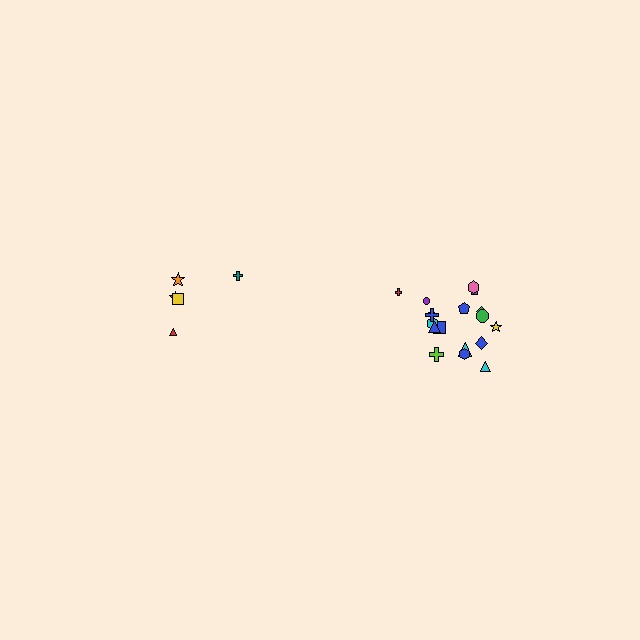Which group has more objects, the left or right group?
The right group.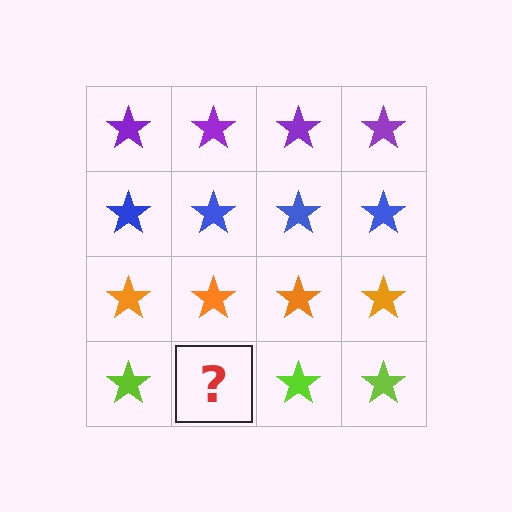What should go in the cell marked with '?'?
The missing cell should contain a lime star.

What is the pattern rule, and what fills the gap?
The rule is that each row has a consistent color. The gap should be filled with a lime star.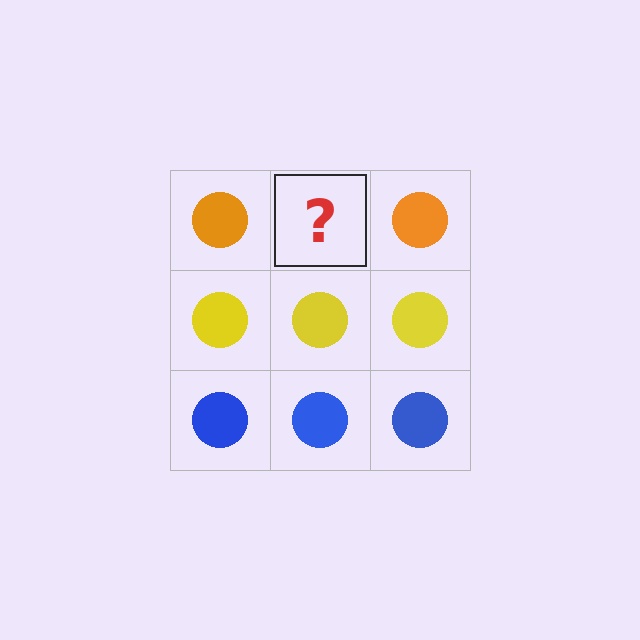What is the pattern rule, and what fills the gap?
The rule is that each row has a consistent color. The gap should be filled with an orange circle.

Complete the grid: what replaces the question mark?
The question mark should be replaced with an orange circle.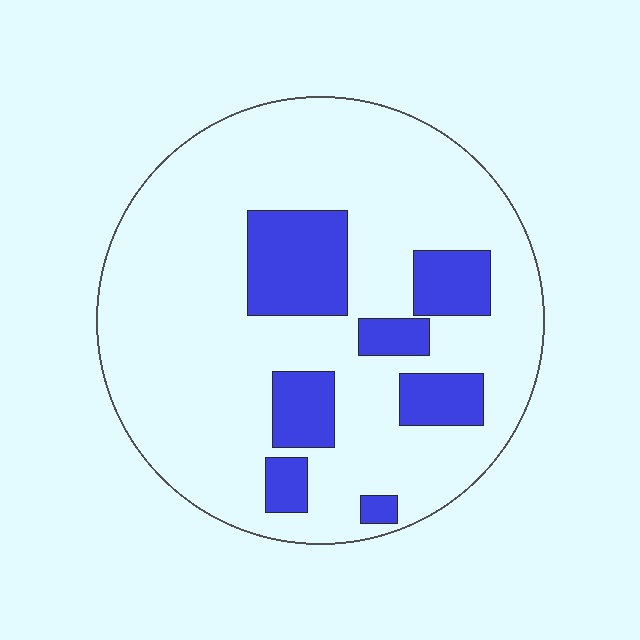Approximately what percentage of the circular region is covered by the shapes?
Approximately 20%.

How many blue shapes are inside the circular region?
7.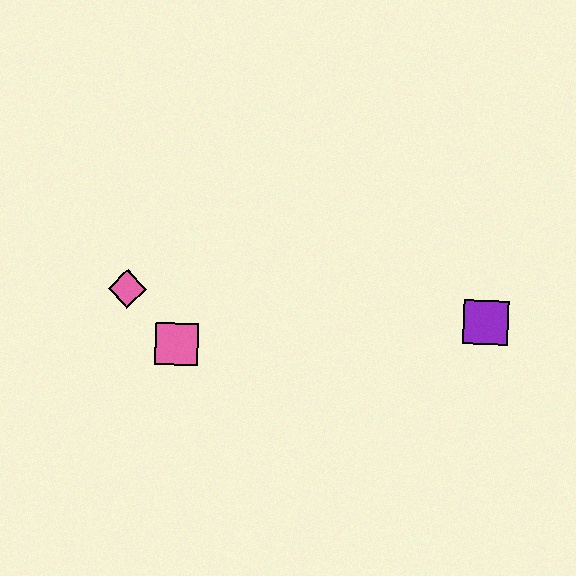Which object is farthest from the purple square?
The pink diamond is farthest from the purple square.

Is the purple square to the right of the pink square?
Yes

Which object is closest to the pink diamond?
The pink square is closest to the pink diamond.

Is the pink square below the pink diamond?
Yes